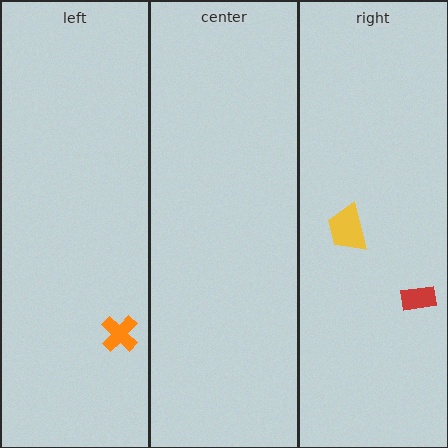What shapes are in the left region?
The orange cross.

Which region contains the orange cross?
The left region.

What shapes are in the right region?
The yellow trapezoid, the red rectangle.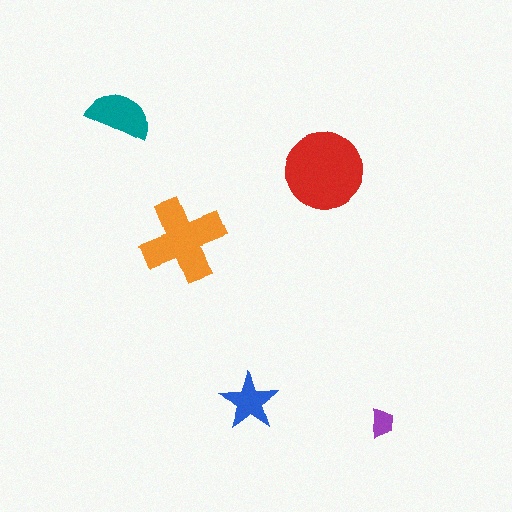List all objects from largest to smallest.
The red circle, the orange cross, the teal semicircle, the blue star, the purple trapezoid.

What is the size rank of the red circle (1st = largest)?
1st.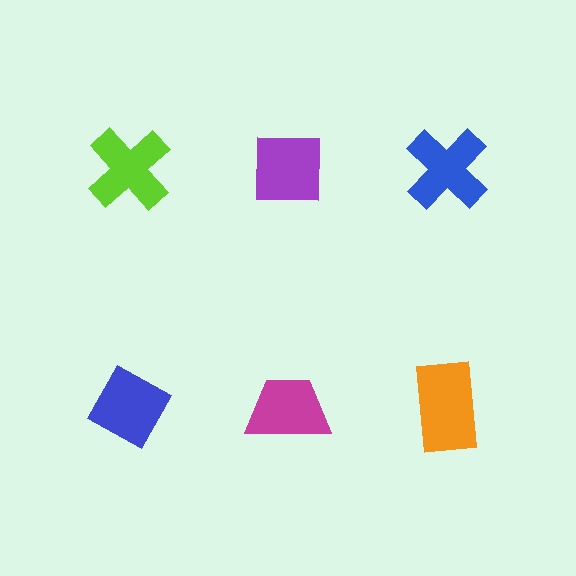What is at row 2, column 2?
A magenta trapezoid.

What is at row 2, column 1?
A blue diamond.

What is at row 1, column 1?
A lime cross.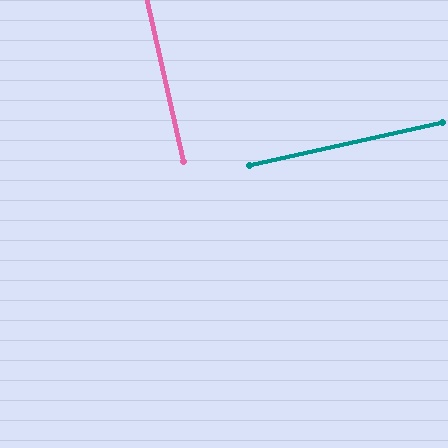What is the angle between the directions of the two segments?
Approximately 90 degrees.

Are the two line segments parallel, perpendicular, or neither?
Perpendicular — they meet at approximately 90°.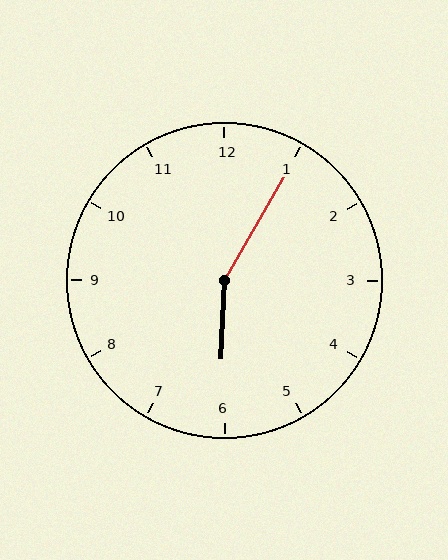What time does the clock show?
6:05.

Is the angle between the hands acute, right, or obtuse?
It is obtuse.